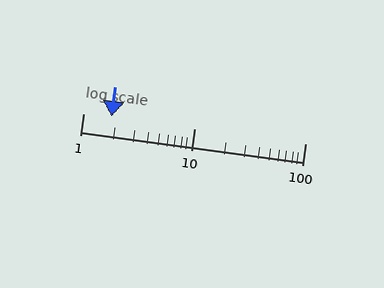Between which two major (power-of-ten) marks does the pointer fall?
The pointer is between 1 and 10.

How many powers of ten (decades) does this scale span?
The scale spans 2 decades, from 1 to 100.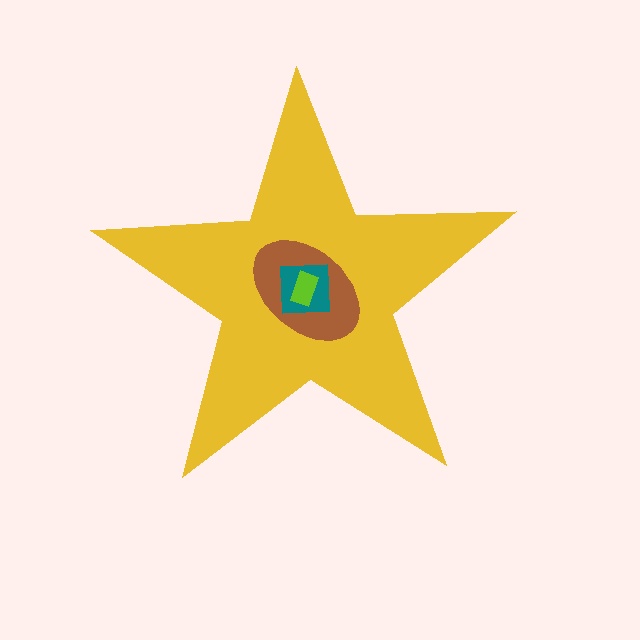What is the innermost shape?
The lime rectangle.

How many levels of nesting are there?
4.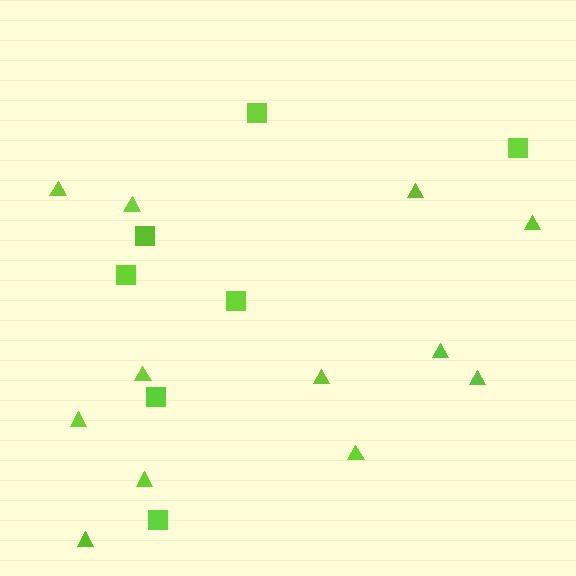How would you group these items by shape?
There are 2 groups: one group of squares (7) and one group of triangles (12).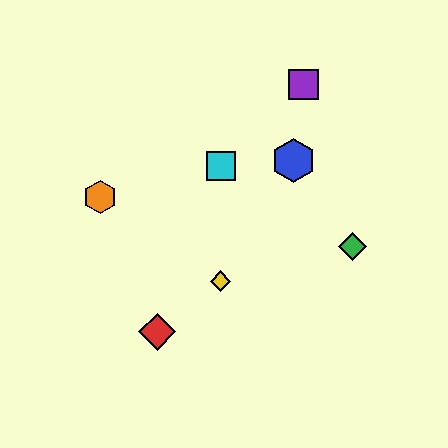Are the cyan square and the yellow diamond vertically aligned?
Yes, both are at x≈221.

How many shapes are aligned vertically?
2 shapes (the yellow diamond, the cyan square) are aligned vertically.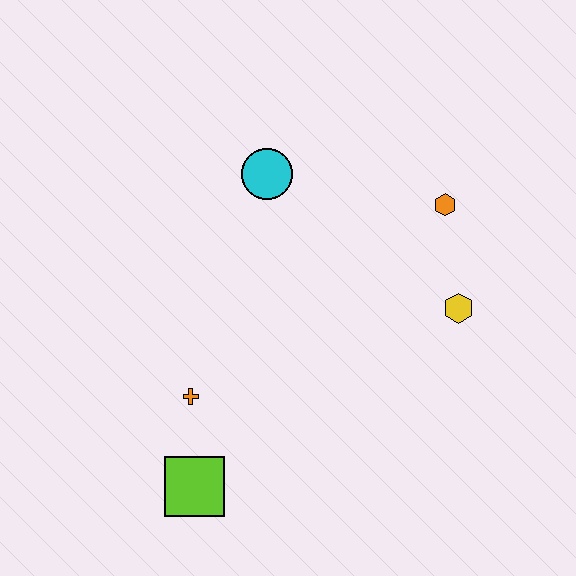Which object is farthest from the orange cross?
The orange hexagon is farthest from the orange cross.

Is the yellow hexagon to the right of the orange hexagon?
Yes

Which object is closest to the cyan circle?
The orange hexagon is closest to the cyan circle.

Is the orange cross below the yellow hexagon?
Yes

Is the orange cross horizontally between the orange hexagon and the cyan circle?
No